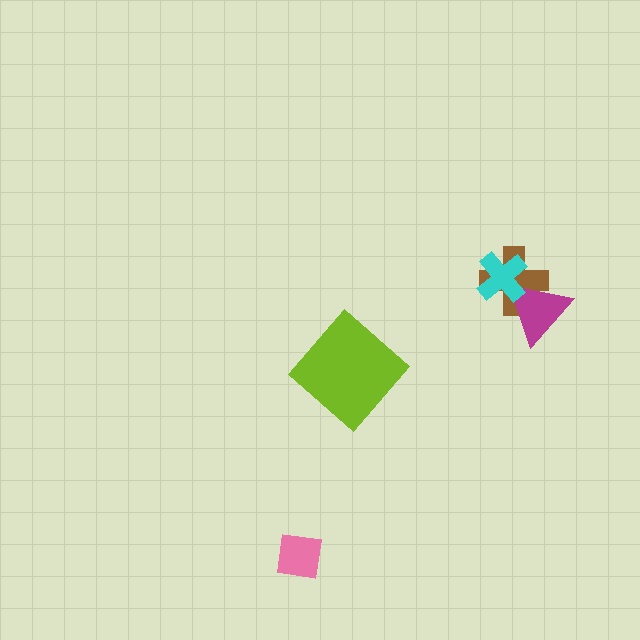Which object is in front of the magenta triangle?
The cyan cross is in front of the magenta triangle.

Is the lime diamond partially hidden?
No, no other shape covers it.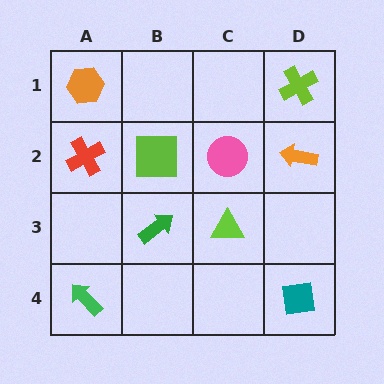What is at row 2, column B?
A lime square.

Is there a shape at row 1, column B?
No, that cell is empty.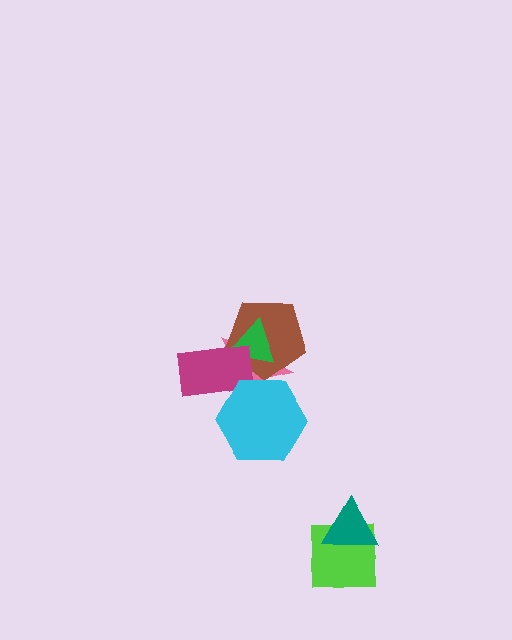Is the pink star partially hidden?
Yes, it is partially covered by another shape.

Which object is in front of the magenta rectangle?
The cyan hexagon is in front of the magenta rectangle.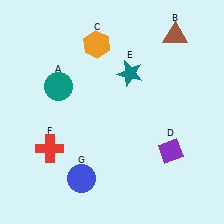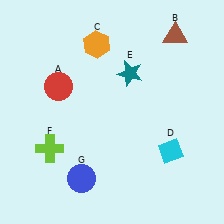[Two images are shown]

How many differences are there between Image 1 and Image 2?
There are 3 differences between the two images.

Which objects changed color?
A changed from teal to red. D changed from purple to cyan. F changed from red to lime.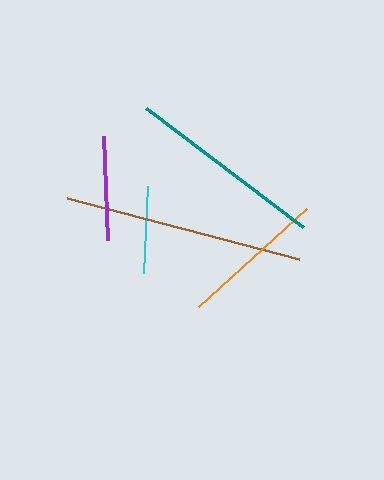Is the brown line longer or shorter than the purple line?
The brown line is longer than the purple line.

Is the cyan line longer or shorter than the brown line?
The brown line is longer than the cyan line.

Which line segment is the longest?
The brown line is the longest at approximately 240 pixels.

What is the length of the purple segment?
The purple segment is approximately 104 pixels long.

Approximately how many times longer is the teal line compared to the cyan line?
The teal line is approximately 2.3 times the length of the cyan line.